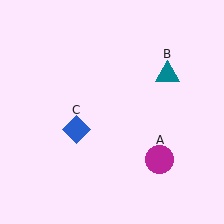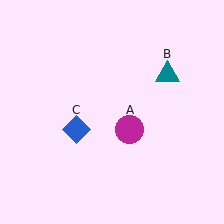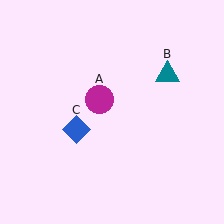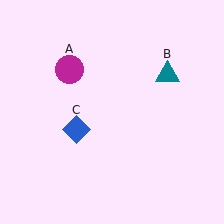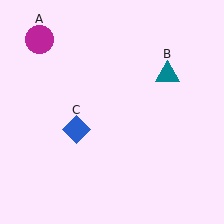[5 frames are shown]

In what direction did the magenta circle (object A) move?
The magenta circle (object A) moved up and to the left.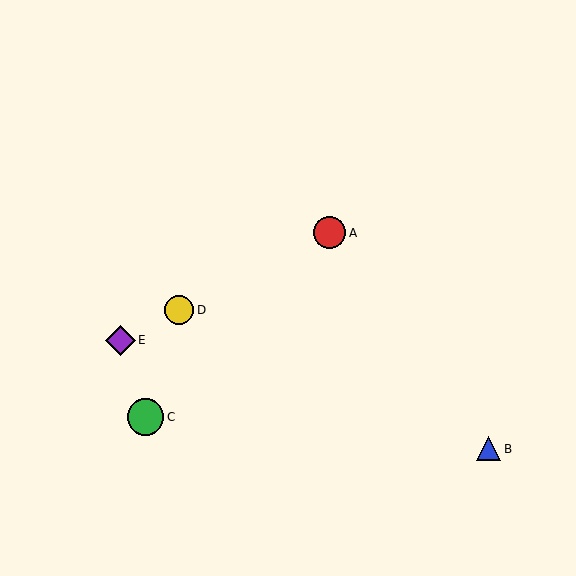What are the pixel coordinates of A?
Object A is at (330, 233).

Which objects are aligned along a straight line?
Objects A, D, E are aligned along a straight line.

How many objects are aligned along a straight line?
3 objects (A, D, E) are aligned along a straight line.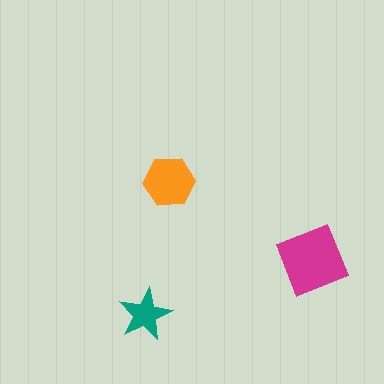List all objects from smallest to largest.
The teal star, the orange hexagon, the magenta diamond.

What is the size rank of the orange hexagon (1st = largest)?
2nd.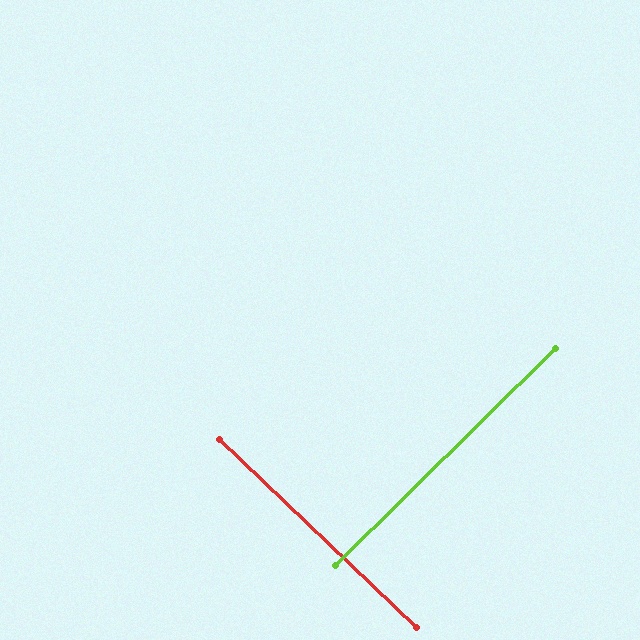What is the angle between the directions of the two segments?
Approximately 88 degrees.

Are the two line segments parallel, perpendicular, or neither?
Perpendicular — they meet at approximately 88°.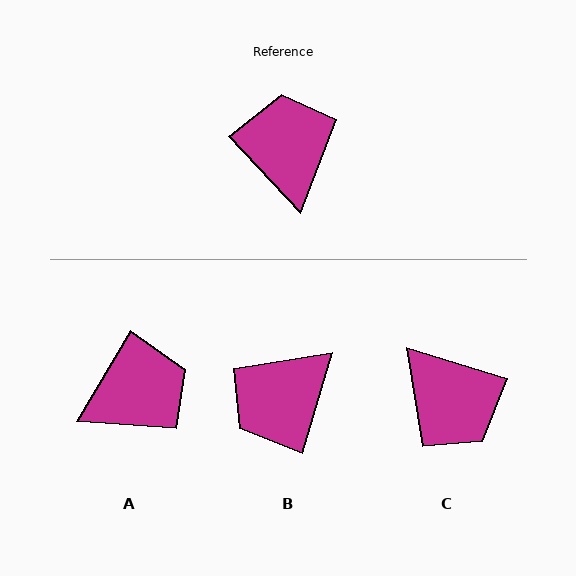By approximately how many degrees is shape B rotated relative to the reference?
Approximately 120 degrees counter-clockwise.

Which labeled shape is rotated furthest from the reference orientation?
C, about 150 degrees away.